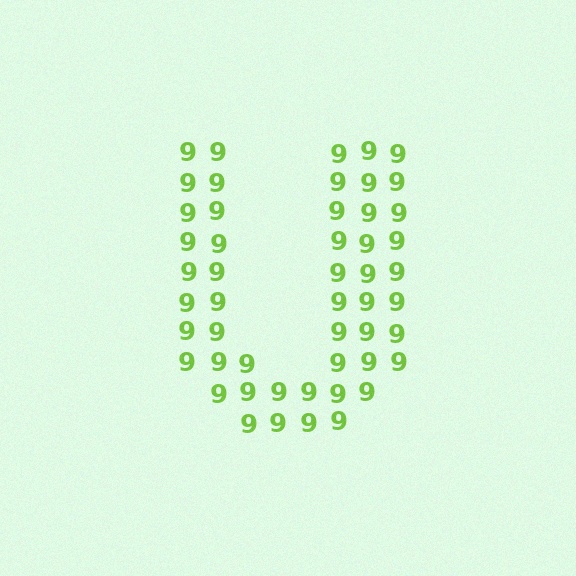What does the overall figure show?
The overall figure shows the letter U.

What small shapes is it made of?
It is made of small digit 9's.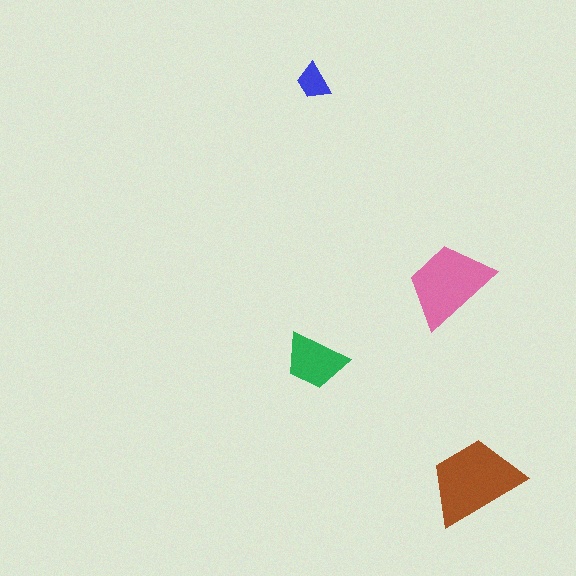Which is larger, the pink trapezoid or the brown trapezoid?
The brown one.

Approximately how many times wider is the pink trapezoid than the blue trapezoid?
About 2.5 times wider.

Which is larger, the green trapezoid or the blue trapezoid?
The green one.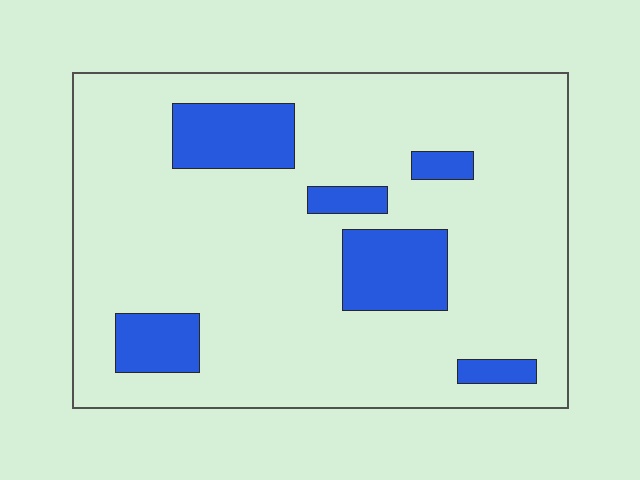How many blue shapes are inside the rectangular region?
6.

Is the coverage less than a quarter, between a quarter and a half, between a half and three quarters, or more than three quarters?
Less than a quarter.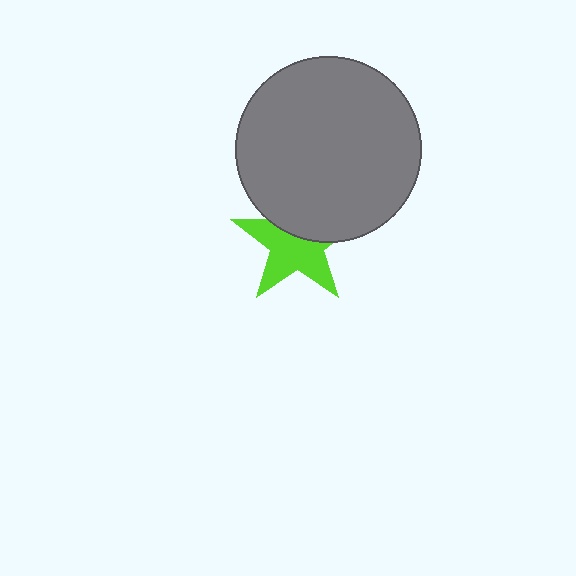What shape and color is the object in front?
The object in front is a gray circle.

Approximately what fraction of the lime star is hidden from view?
Roughly 40% of the lime star is hidden behind the gray circle.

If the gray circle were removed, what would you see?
You would see the complete lime star.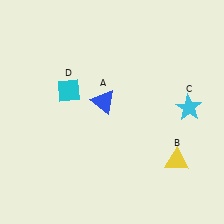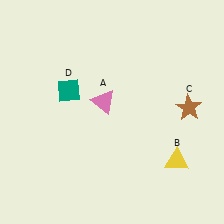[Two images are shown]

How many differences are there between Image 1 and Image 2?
There are 3 differences between the two images.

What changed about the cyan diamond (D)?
In Image 1, D is cyan. In Image 2, it changed to teal.